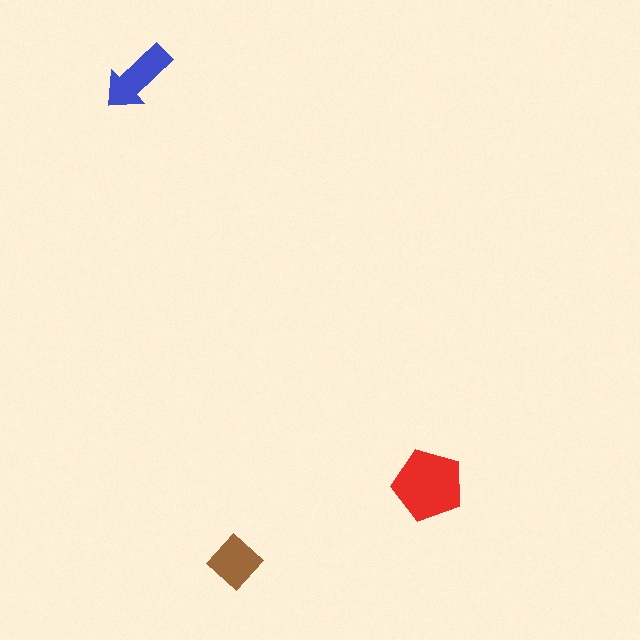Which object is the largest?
The red pentagon.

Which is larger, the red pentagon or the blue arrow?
The red pentagon.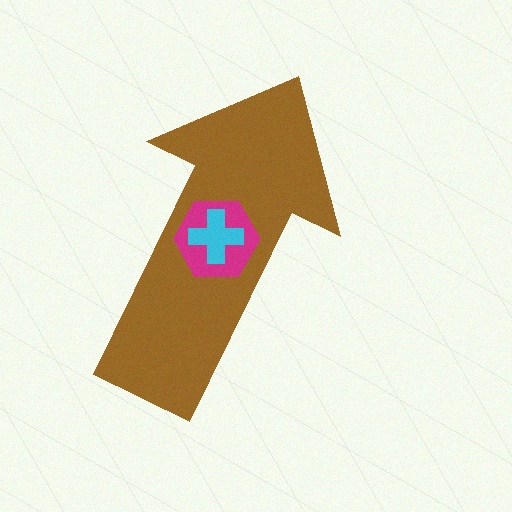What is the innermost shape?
The cyan cross.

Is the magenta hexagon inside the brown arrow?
Yes.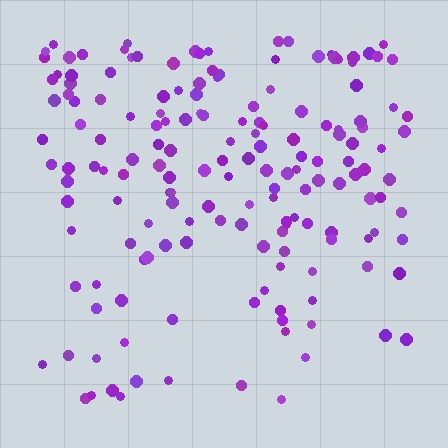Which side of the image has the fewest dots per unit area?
The bottom.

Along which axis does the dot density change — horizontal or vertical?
Vertical.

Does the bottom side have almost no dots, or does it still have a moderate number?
Still a moderate number, just noticeably fewer than the top.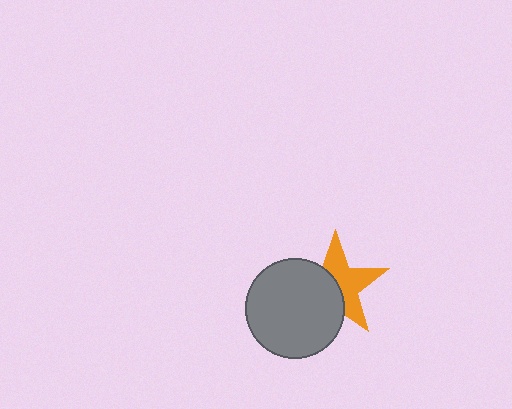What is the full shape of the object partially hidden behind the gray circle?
The partially hidden object is an orange star.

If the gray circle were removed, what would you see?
You would see the complete orange star.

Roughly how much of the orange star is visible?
About half of it is visible (roughly 53%).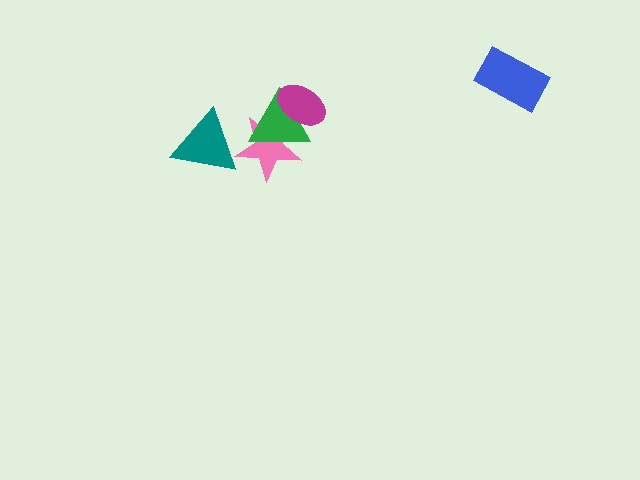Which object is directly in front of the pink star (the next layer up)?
The teal triangle is directly in front of the pink star.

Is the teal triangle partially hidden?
No, no other shape covers it.